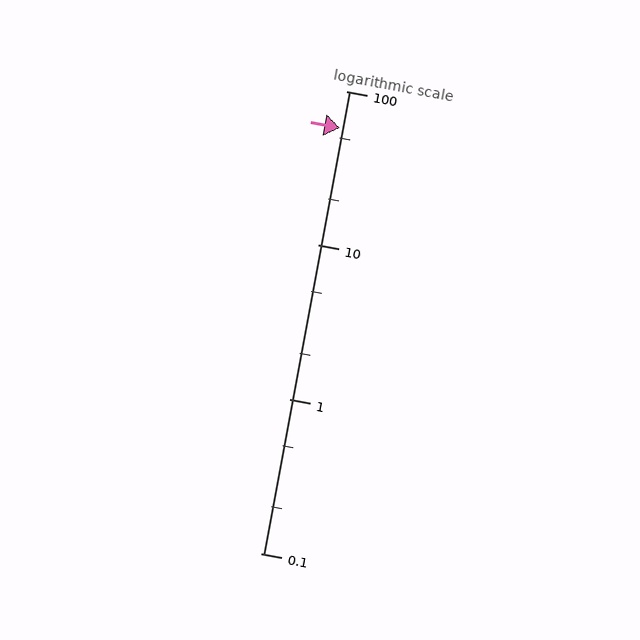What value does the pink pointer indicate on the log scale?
The pointer indicates approximately 58.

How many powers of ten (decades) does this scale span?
The scale spans 3 decades, from 0.1 to 100.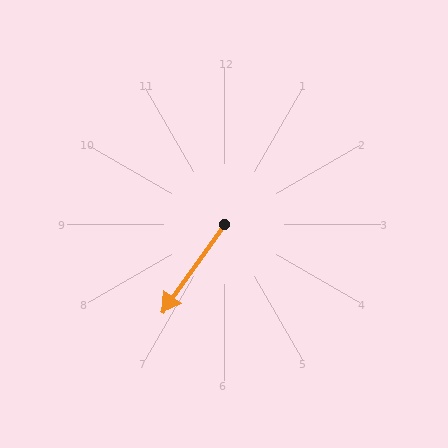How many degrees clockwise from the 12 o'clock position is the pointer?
Approximately 215 degrees.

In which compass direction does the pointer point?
Southwest.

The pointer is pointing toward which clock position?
Roughly 7 o'clock.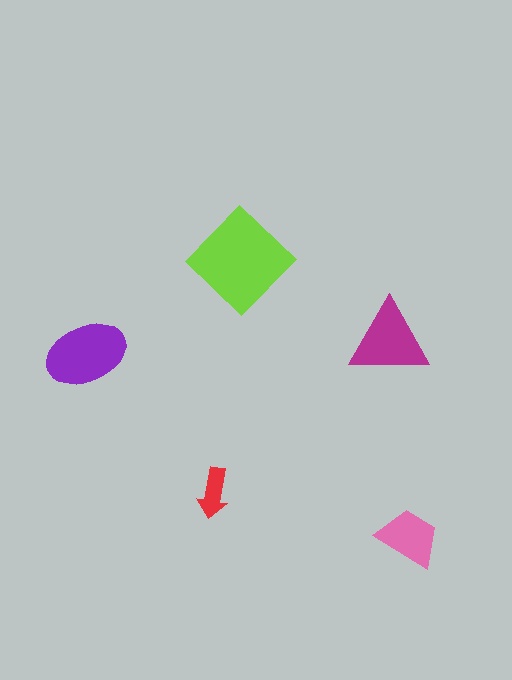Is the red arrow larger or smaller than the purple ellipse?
Smaller.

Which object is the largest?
The lime diamond.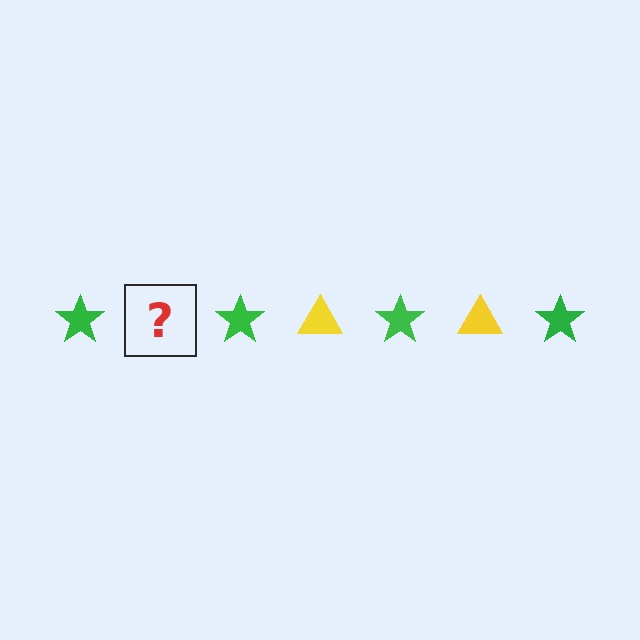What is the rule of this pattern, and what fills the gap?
The rule is that the pattern alternates between green star and yellow triangle. The gap should be filled with a yellow triangle.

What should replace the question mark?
The question mark should be replaced with a yellow triangle.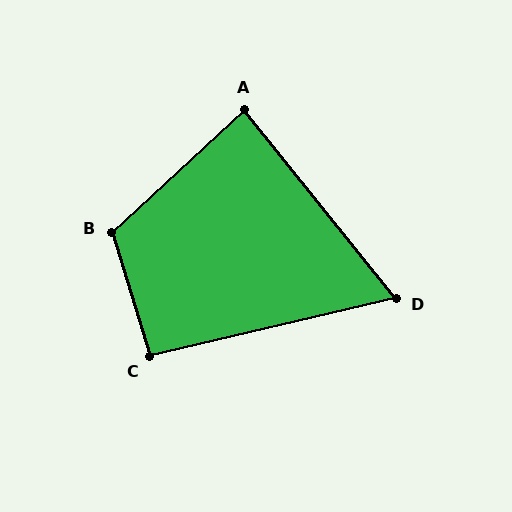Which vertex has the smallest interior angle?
D, at approximately 64 degrees.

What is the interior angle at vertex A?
Approximately 86 degrees (approximately right).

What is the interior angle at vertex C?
Approximately 94 degrees (approximately right).